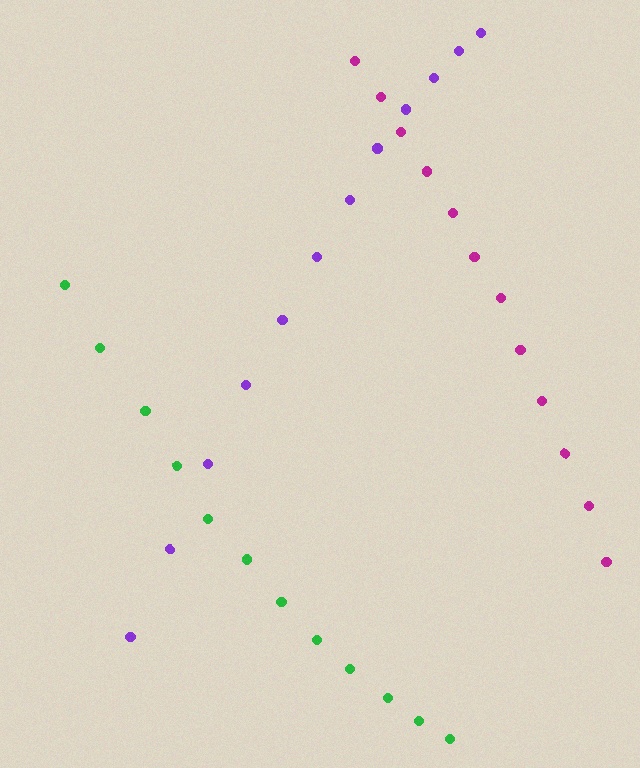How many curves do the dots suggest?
There are 3 distinct paths.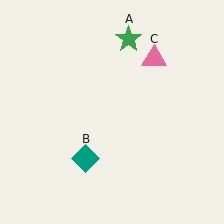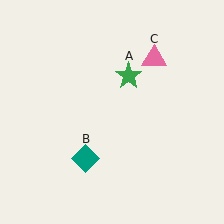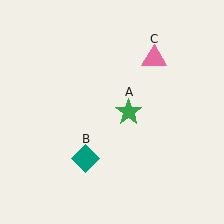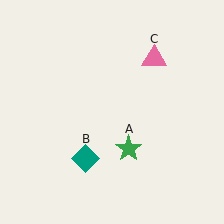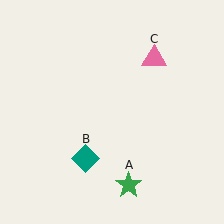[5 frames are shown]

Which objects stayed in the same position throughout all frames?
Teal diamond (object B) and pink triangle (object C) remained stationary.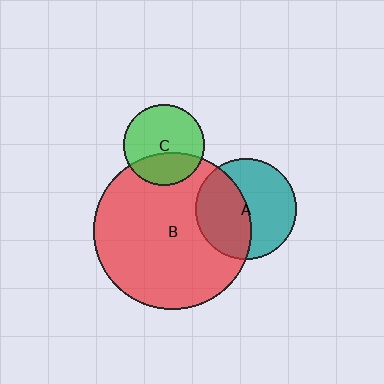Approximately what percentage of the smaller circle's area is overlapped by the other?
Approximately 45%.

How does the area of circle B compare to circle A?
Approximately 2.4 times.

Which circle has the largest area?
Circle B (red).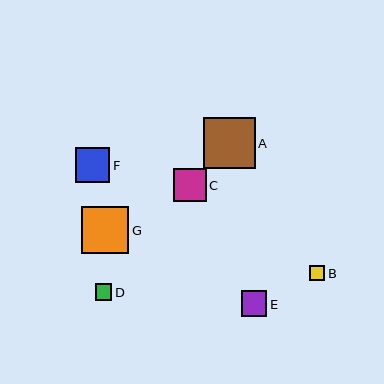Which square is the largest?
Square A is the largest with a size of approximately 52 pixels.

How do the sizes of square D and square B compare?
Square D and square B are approximately the same size.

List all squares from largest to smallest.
From largest to smallest: A, G, F, C, E, D, B.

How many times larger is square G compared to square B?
Square G is approximately 3.1 times the size of square B.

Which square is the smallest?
Square B is the smallest with a size of approximately 15 pixels.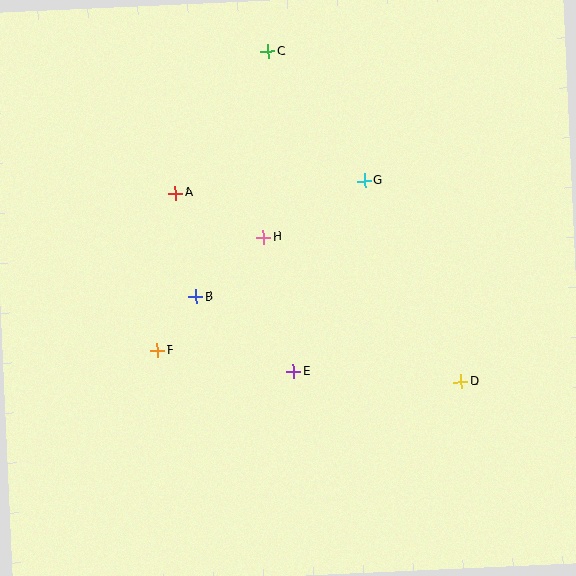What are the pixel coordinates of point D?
Point D is at (461, 381).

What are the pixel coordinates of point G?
Point G is at (364, 181).